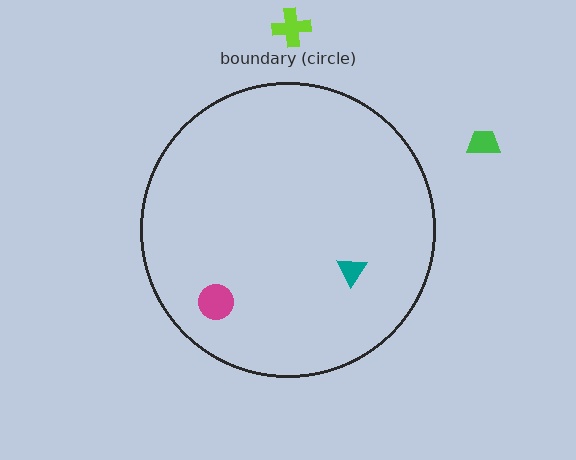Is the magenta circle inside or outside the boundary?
Inside.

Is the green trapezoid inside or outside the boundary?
Outside.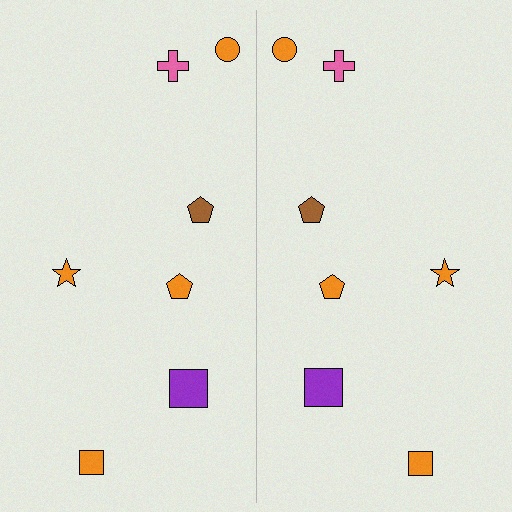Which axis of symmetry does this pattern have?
The pattern has a vertical axis of symmetry running through the center of the image.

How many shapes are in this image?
There are 14 shapes in this image.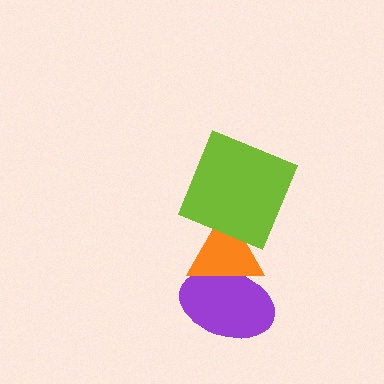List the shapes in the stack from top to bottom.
From top to bottom: the lime square, the orange triangle, the purple ellipse.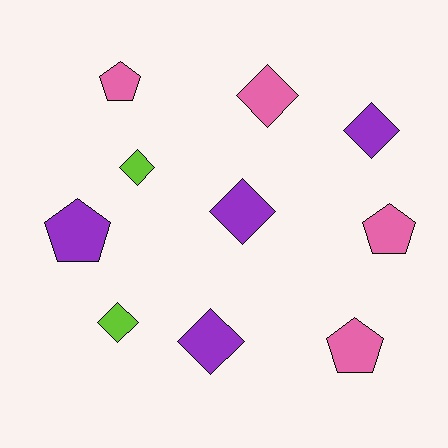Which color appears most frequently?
Purple, with 4 objects.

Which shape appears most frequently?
Diamond, with 6 objects.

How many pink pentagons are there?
There are 3 pink pentagons.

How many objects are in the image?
There are 10 objects.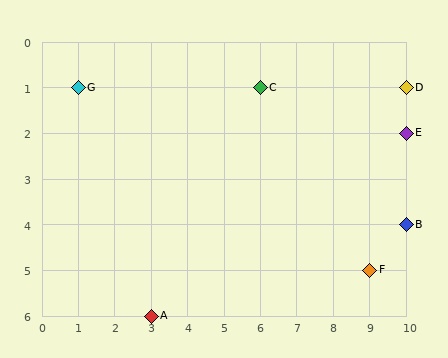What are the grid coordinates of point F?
Point F is at grid coordinates (9, 5).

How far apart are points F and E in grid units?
Points F and E are 1 column and 3 rows apart (about 3.2 grid units diagonally).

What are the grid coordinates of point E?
Point E is at grid coordinates (10, 2).